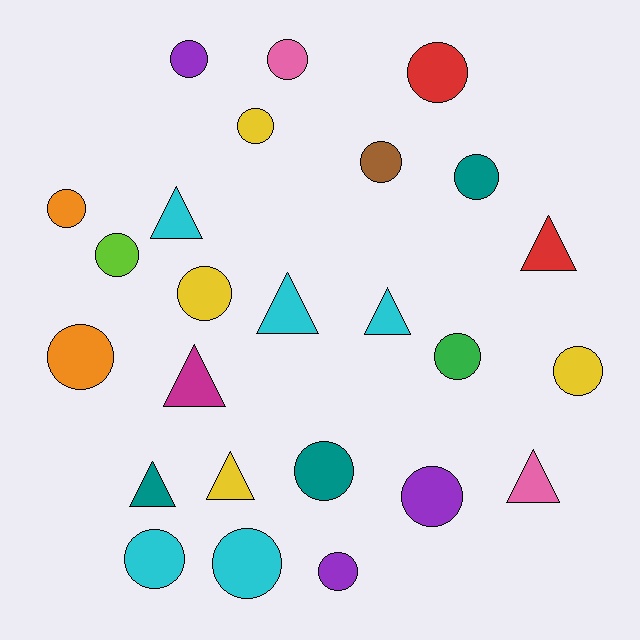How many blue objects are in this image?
There are no blue objects.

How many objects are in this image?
There are 25 objects.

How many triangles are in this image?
There are 8 triangles.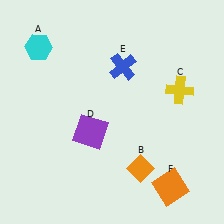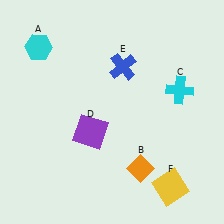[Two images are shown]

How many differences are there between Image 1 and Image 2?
There are 2 differences between the two images.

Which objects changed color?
C changed from yellow to cyan. F changed from orange to yellow.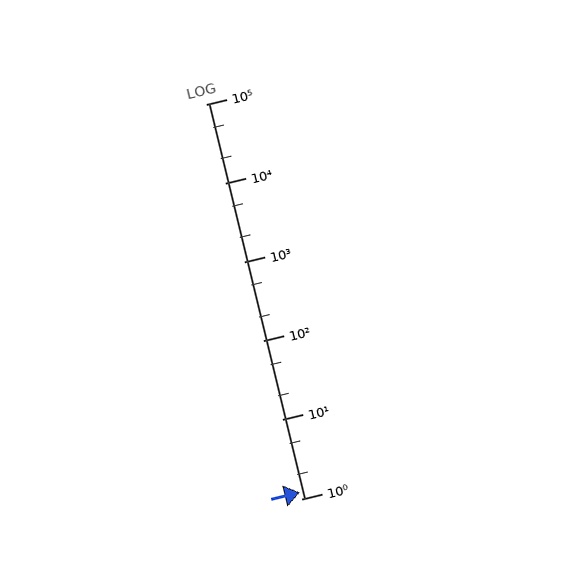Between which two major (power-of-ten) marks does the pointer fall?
The pointer is between 1 and 10.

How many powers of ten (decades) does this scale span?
The scale spans 5 decades, from 1 to 100000.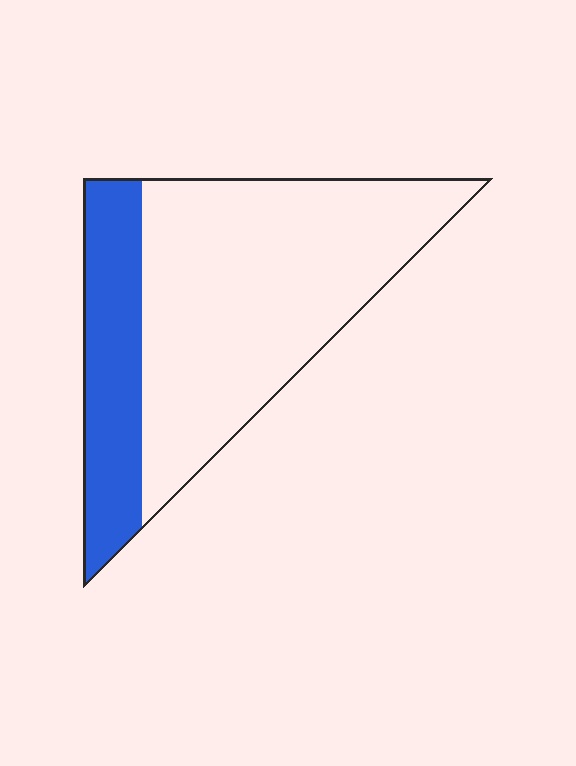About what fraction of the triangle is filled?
About one quarter (1/4).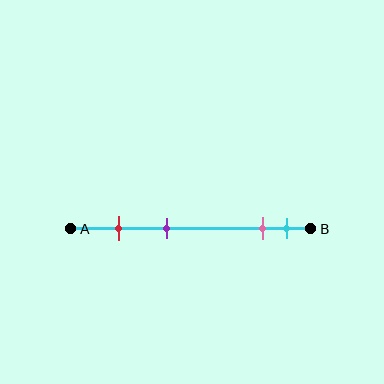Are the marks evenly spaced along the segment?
No, the marks are not evenly spaced.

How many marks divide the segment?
There are 4 marks dividing the segment.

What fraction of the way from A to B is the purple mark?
The purple mark is approximately 40% (0.4) of the way from A to B.